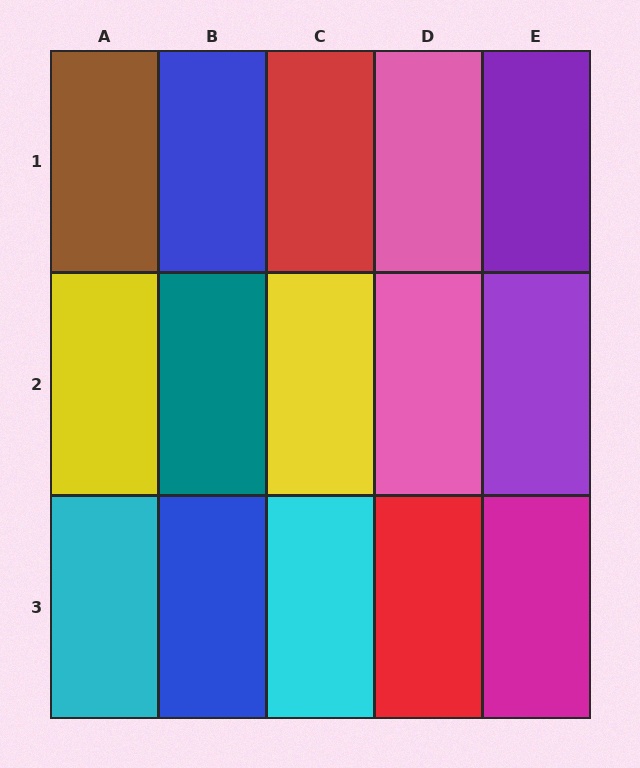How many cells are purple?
2 cells are purple.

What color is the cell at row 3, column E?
Magenta.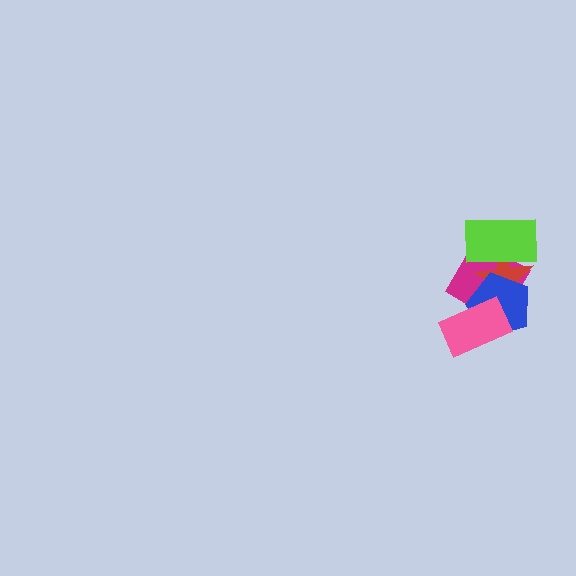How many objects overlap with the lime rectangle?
2 objects overlap with the lime rectangle.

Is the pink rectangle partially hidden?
No, no other shape covers it.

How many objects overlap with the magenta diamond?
4 objects overlap with the magenta diamond.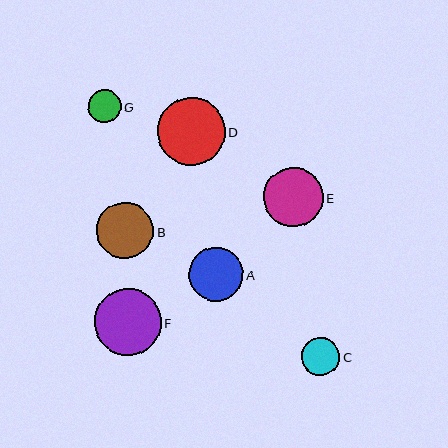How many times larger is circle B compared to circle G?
Circle B is approximately 1.7 times the size of circle G.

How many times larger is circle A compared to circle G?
Circle A is approximately 1.6 times the size of circle G.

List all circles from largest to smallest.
From largest to smallest: D, F, E, B, A, C, G.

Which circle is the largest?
Circle D is the largest with a size of approximately 67 pixels.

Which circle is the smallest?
Circle G is the smallest with a size of approximately 33 pixels.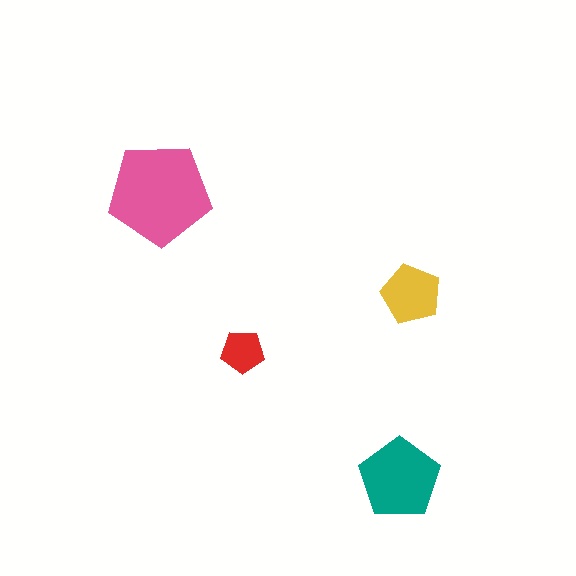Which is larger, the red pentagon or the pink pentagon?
The pink one.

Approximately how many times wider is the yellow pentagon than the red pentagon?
About 1.5 times wider.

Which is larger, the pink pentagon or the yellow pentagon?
The pink one.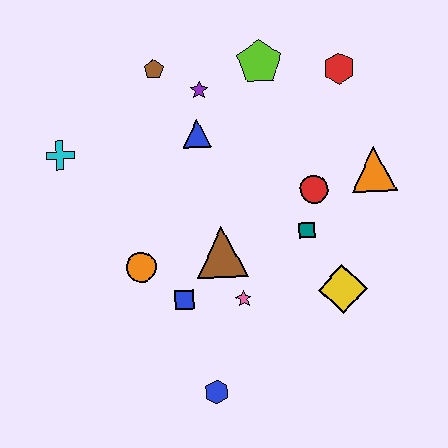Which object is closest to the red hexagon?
The lime pentagon is closest to the red hexagon.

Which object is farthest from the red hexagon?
The blue hexagon is farthest from the red hexagon.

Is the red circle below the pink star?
No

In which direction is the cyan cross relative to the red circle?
The cyan cross is to the left of the red circle.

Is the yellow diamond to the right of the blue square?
Yes